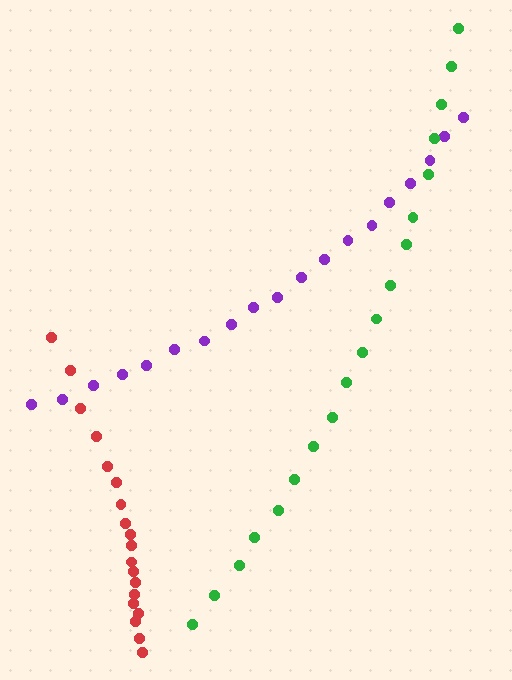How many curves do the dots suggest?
There are 3 distinct paths.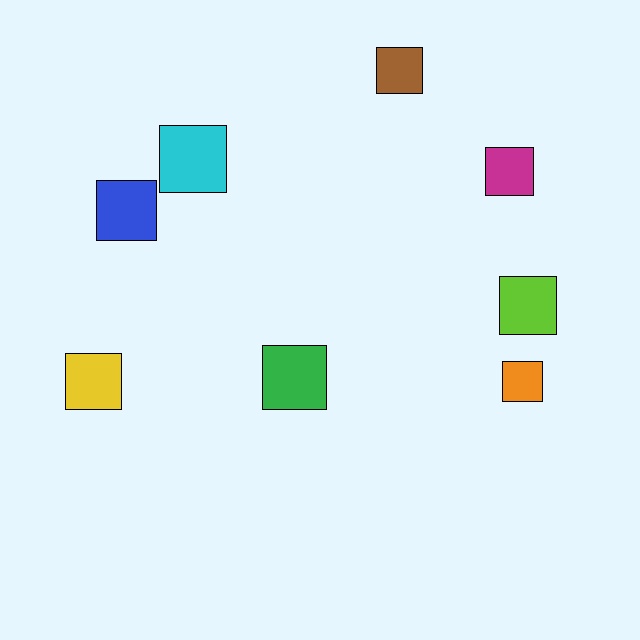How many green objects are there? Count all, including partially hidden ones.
There is 1 green object.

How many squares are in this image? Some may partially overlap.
There are 8 squares.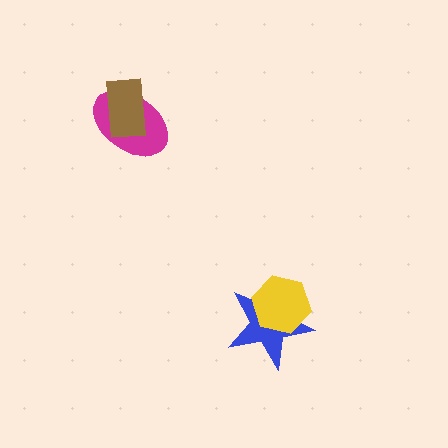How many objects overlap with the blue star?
1 object overlaps with the blue star.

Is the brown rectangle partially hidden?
No, no other shape covers it.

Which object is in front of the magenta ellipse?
The brown rectangle is in front of the magenta ellipse.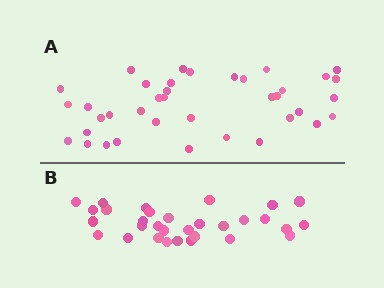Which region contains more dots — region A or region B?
Region A (the top region) has more dots.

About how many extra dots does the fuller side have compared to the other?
Region A has roughly 8 or so more dots than region B.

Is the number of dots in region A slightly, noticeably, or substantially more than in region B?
Region A has only slightly more — the two regions are fairly close. The ratio is roughly 1.2 to 1.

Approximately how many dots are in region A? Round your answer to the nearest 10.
About 40 dots. (The exact count is 38, which rounds to 40.)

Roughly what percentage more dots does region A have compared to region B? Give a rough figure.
About 25% more.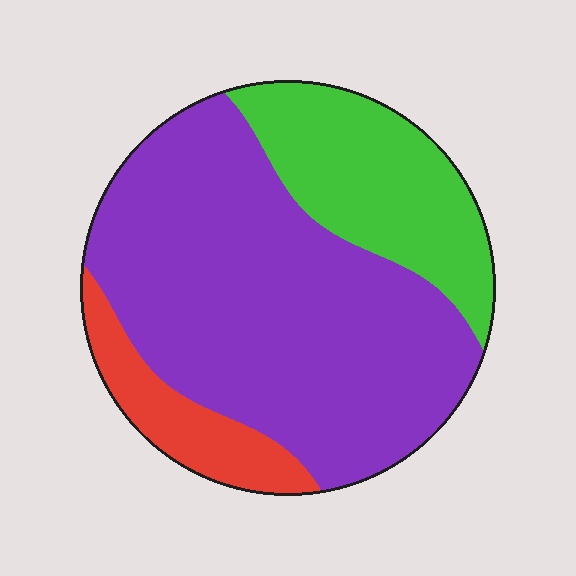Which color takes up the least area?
Red, at roughly 10%.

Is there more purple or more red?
Purple.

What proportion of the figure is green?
Green covers 24% of the figure.